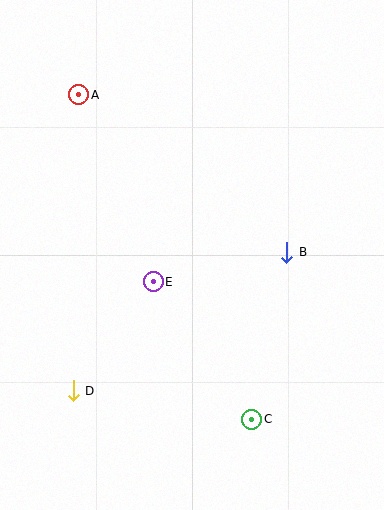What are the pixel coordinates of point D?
Point D is at (73, 391).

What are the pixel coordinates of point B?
Point B is at (287, 252).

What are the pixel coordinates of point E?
Point E is at (153, 282).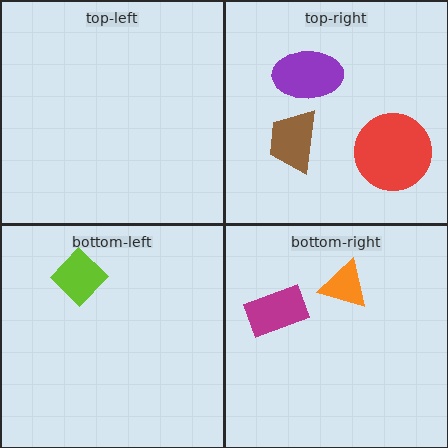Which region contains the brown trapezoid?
The top-right region.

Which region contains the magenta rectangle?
The bottom-right region.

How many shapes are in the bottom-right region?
2.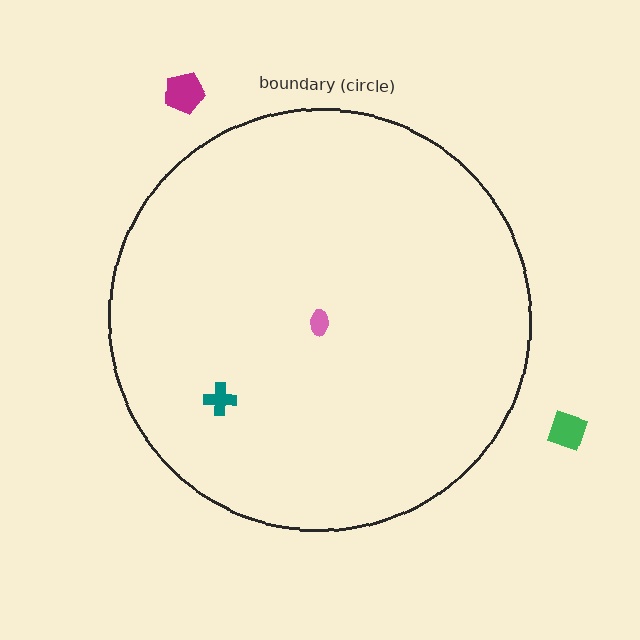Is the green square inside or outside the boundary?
Outside.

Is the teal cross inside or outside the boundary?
Inside.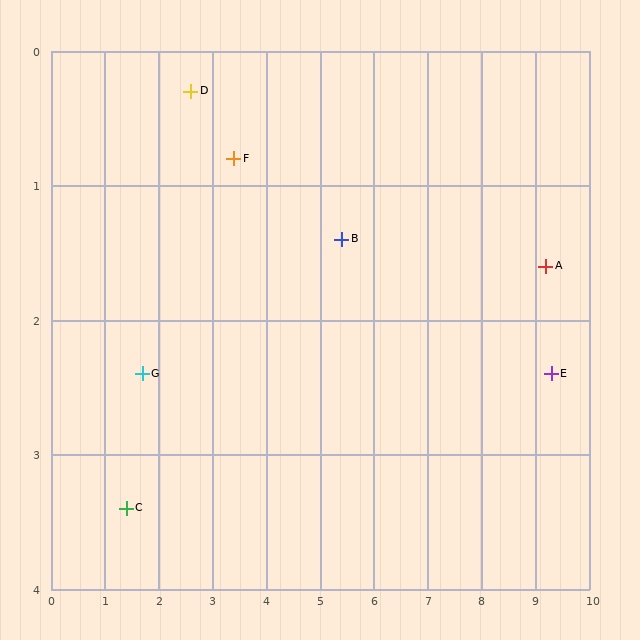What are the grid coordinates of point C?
Point C is at approximately (1.4, 3.4).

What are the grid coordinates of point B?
Point B is at approximately (5.4, 1.4).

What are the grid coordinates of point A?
Point A is at approximately (9.2, 1.6).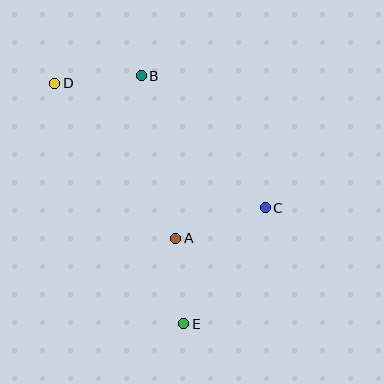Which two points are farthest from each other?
Points D and E are farthest from each other.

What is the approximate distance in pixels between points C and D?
The distance between C and D is approximately 245 pixels.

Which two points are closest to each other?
Points A and E are closest to each other.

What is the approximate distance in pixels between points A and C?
The distance between A and C is approximately 94 pixels.